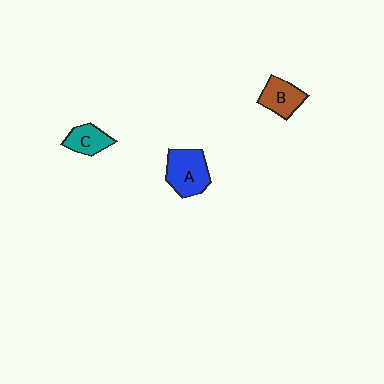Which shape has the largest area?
Shape A (blue).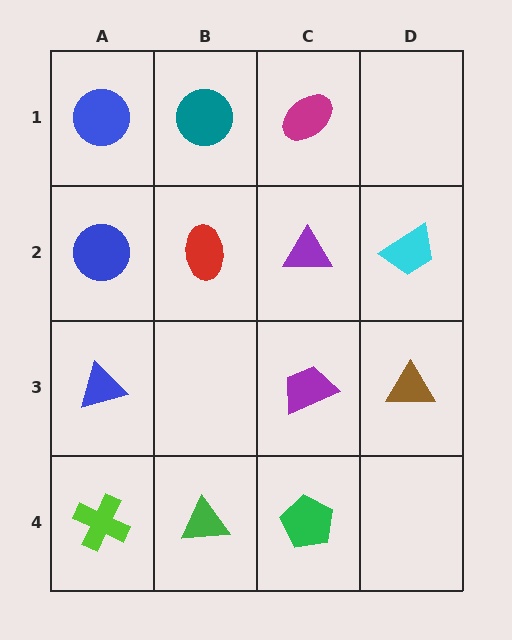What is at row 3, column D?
A brown triangle.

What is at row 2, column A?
A blue circle.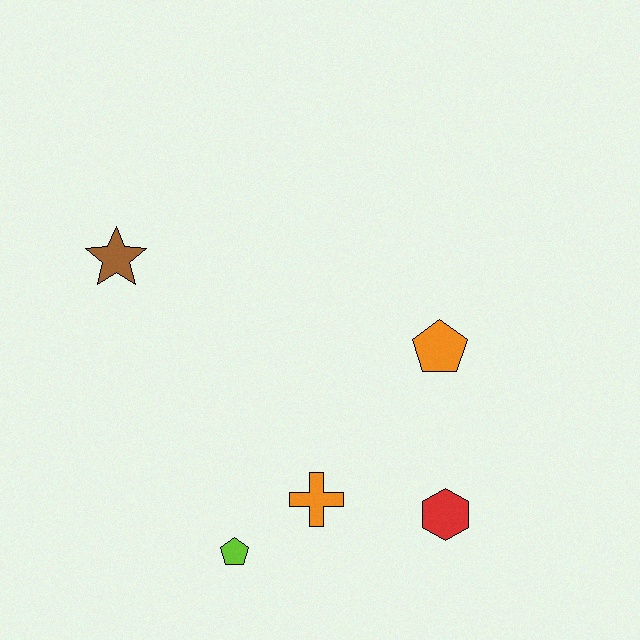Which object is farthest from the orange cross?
The brown star is farthest from the orange cross.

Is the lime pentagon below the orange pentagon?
Yes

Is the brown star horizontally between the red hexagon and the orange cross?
No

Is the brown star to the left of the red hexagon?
Yes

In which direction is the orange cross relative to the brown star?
The orange cross is below the brown star.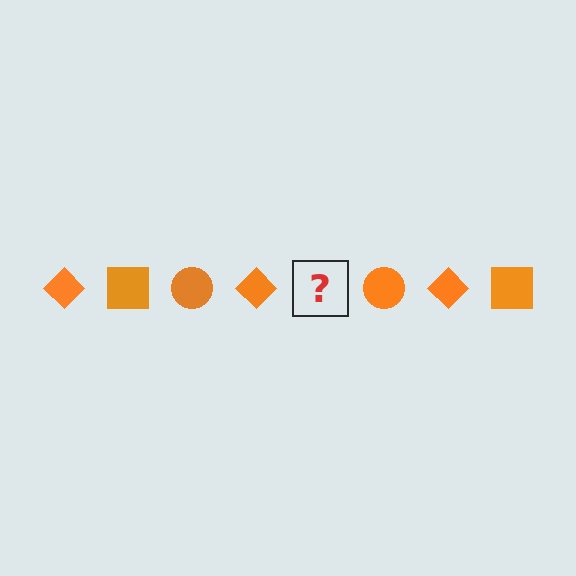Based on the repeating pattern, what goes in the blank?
The blank should be an orange square.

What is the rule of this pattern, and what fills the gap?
The rule is that the pattern cycles through diamond, square, circle shapes in orange. The gap should be filled with an orange square.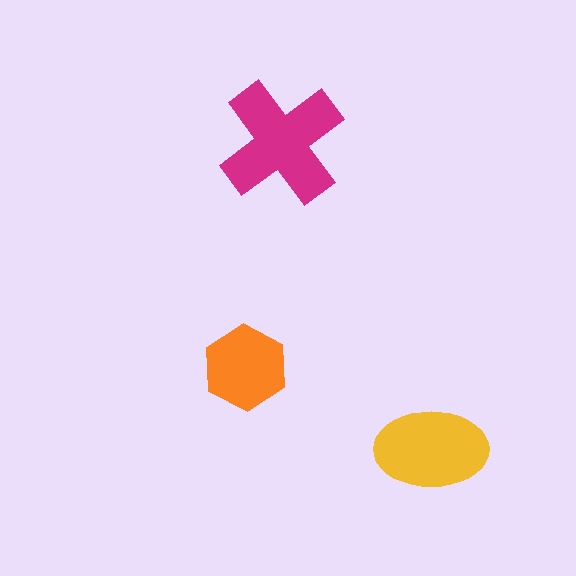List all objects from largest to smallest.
The magenta cross, the yellow ellipse, the orange hexagon.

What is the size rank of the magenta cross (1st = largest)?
1st.